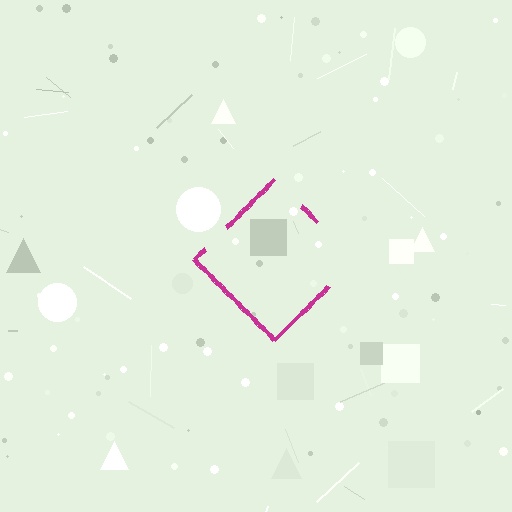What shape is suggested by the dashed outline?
The dashed outline suggests a diamond.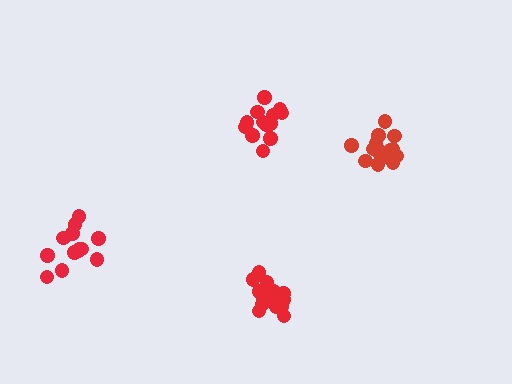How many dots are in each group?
Group 1: 15 dots, Group 2: 15 dots, Group 3: 18 dots, Group 4: 13 dots (61 total).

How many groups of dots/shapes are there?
There are 4 groups.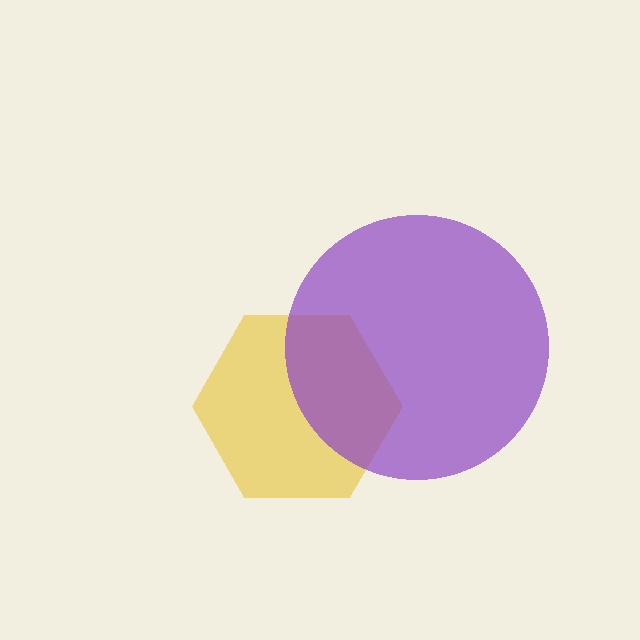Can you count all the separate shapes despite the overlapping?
Yes, there are 2 separate shapes.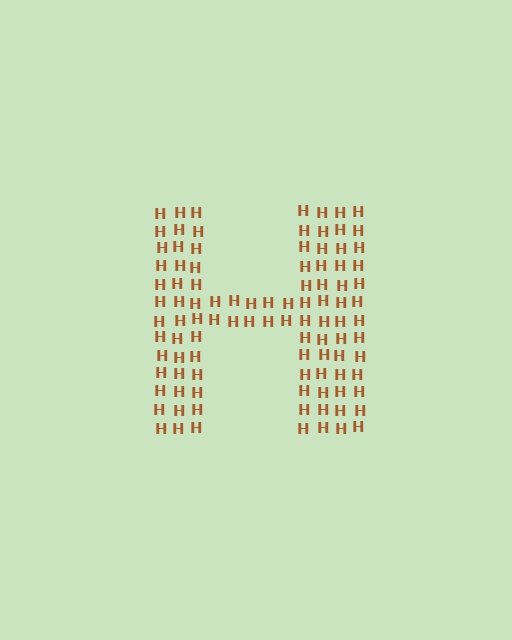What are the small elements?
The small elements are letter H's.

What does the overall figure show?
The overall figure shows the letter H.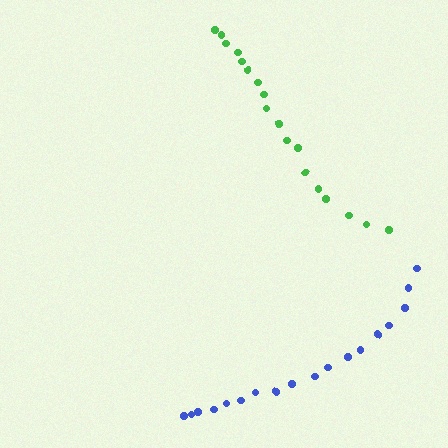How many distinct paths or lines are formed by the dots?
There are 2 distinct paths.